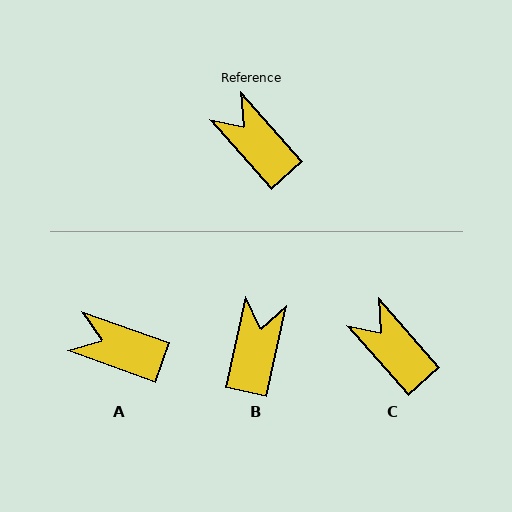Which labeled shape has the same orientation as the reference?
C.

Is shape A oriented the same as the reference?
No, it is off by about 29 degrees.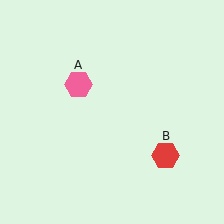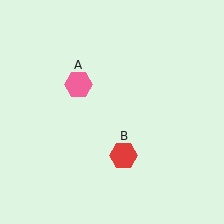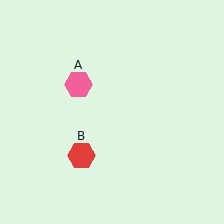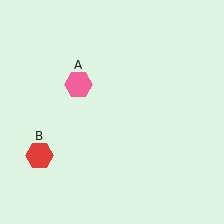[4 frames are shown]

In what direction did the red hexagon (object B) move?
The red hexagon (object B) moved left.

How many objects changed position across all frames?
1 object changed position: red hexagon (object B).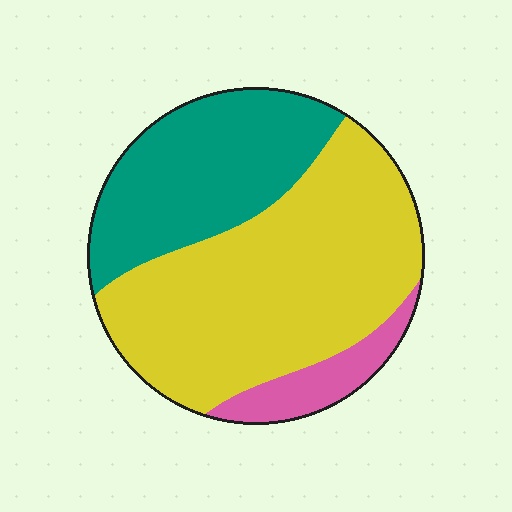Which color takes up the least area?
Pink, at roughly 10%.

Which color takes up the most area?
Yellow, at roughly 60%.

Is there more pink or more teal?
Teal.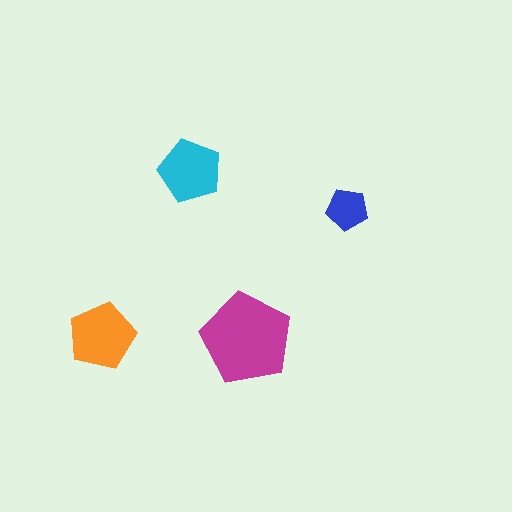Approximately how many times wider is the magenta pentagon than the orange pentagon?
About 1.5 times wider.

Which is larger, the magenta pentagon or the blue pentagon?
The magenta one.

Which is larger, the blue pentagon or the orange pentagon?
The orange one.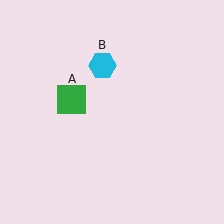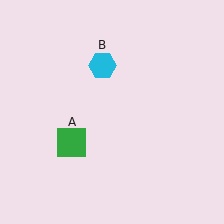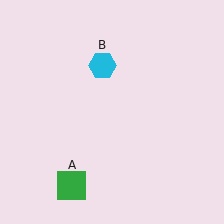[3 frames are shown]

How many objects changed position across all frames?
1 object changed position: green square (object A).